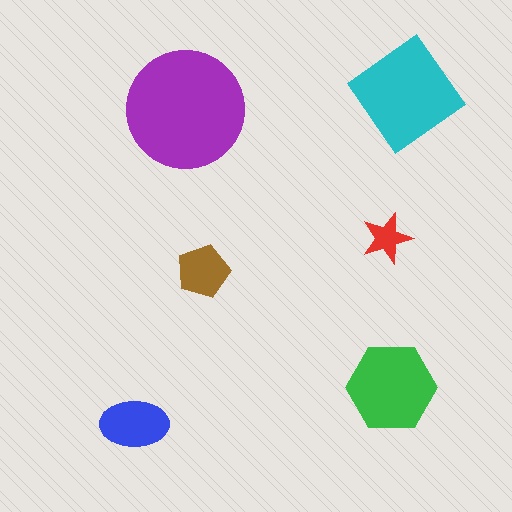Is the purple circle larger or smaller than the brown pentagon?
Larger.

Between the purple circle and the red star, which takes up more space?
The purple circle.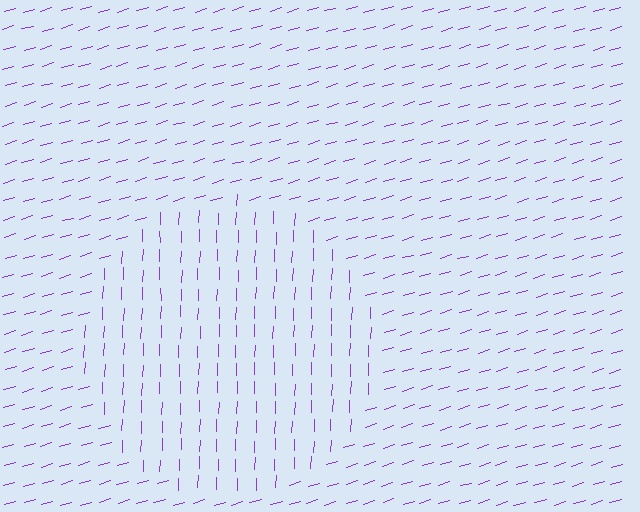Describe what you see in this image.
The image is filled with small purple line segments. A circle region in the image has lines oriented differently from the surrounding lines, creating a visible texture boundary.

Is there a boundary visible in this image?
Yes, there is a texture boundary formed by a change in line orientation.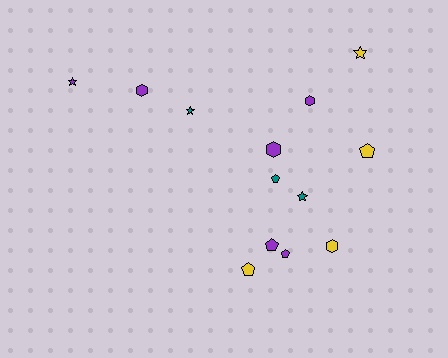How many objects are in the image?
There are 13 objects.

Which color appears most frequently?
Purple, with 6 objects.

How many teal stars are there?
There are 2 teal stars.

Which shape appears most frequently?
Pentagon, with 5 objects.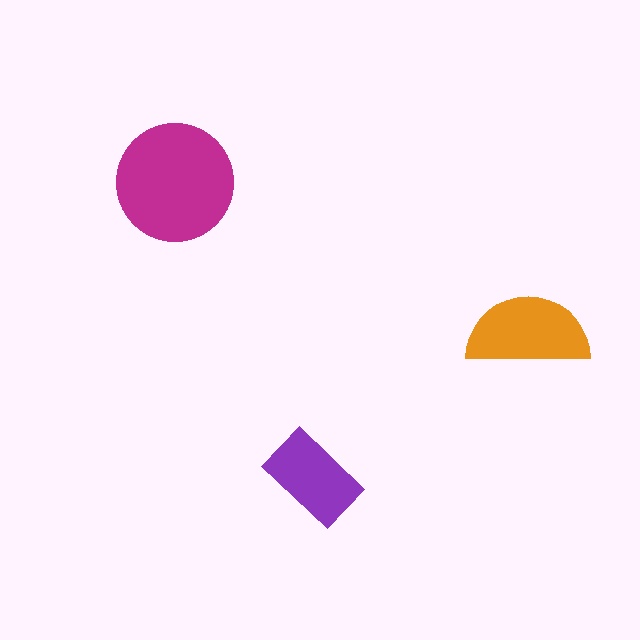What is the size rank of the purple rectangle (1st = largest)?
3rd.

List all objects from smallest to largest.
The purple rectangle, the orange semicircle, the magenta circle.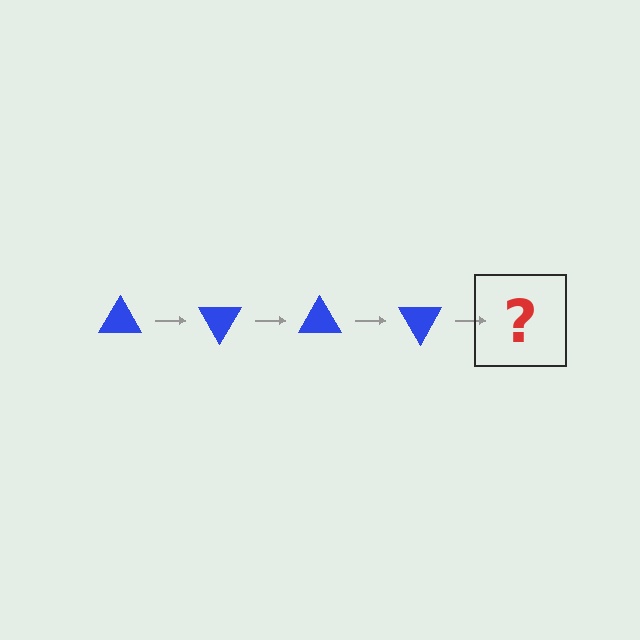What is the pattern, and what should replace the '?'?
The pattern is that the triangle rotates 60 degrees each step. The '?' should be a blue triangle rotated 240 degrees.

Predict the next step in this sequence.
The next step is a blue triangle rotated 240 degrees.